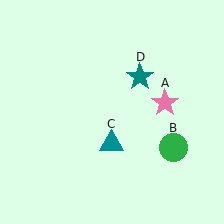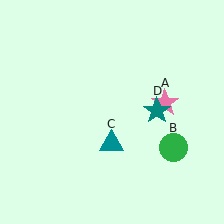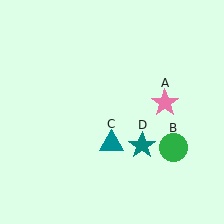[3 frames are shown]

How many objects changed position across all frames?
1 object changed position: teal star (object D).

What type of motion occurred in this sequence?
The teal star (object D) rotated clockwise around the center of the scene.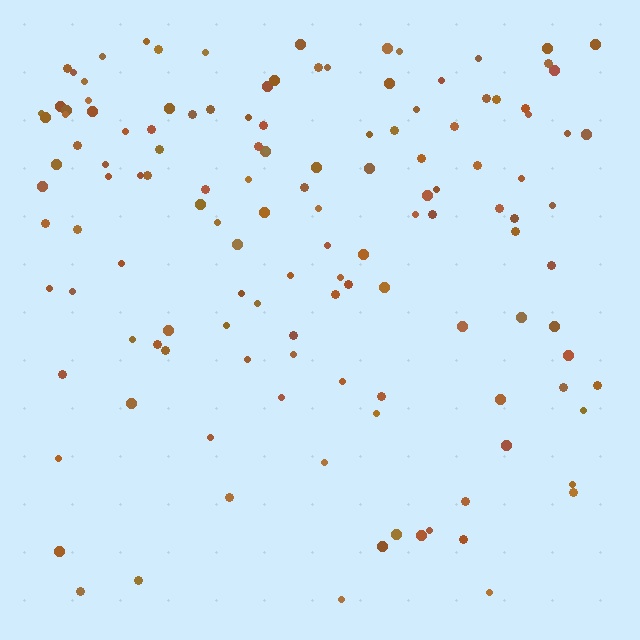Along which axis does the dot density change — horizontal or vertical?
Vertical.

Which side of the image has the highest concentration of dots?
The top.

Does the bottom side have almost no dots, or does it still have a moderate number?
Still a moderate number, just noticeably fewer than the top.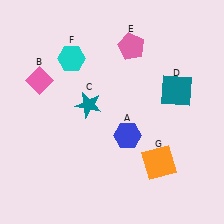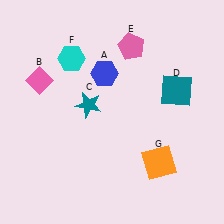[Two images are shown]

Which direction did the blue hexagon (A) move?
The blue hexagon (A) moved up.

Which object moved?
The blue hexagon (A) moved up.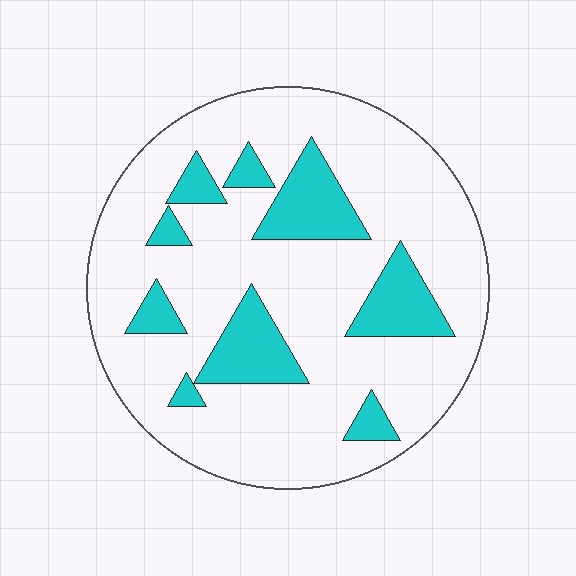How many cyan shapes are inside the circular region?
9.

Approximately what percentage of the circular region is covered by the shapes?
Approximately 20%.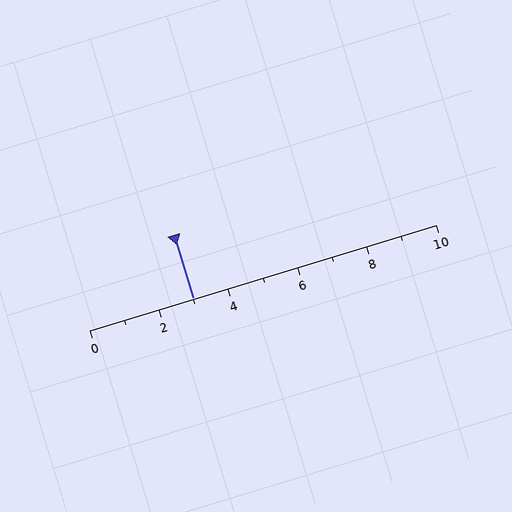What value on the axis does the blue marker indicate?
The marker indicates approximately 3.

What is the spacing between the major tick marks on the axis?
The major ticks are spaced 2 apart.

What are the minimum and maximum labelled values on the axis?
The axis runs from 0 to 10.